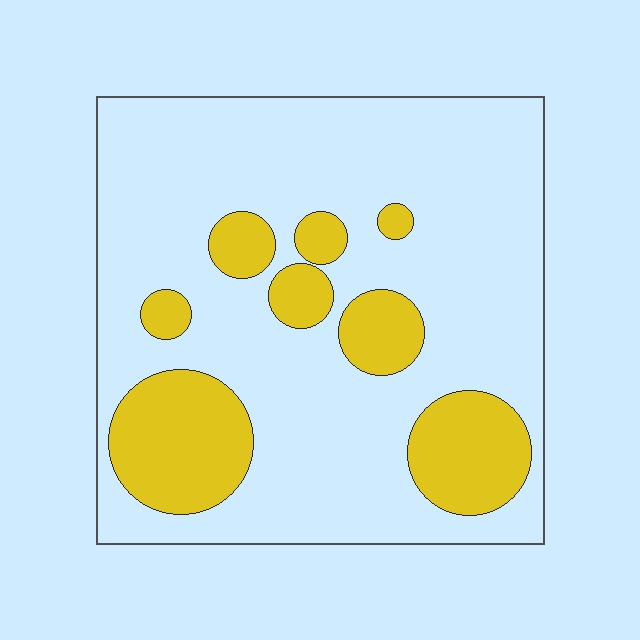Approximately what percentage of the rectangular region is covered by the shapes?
Approximately 25%.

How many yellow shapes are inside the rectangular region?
8.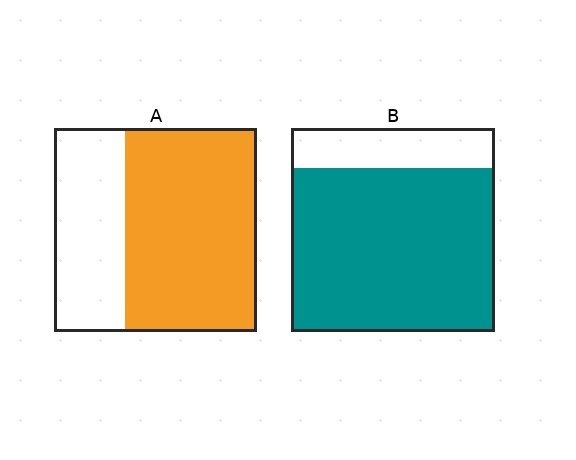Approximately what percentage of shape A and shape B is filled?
A is approximately 65% and B is approximately 80%.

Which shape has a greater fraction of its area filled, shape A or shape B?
Shape B.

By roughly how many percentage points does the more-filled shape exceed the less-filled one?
By roughly 15 percentage points (B over A).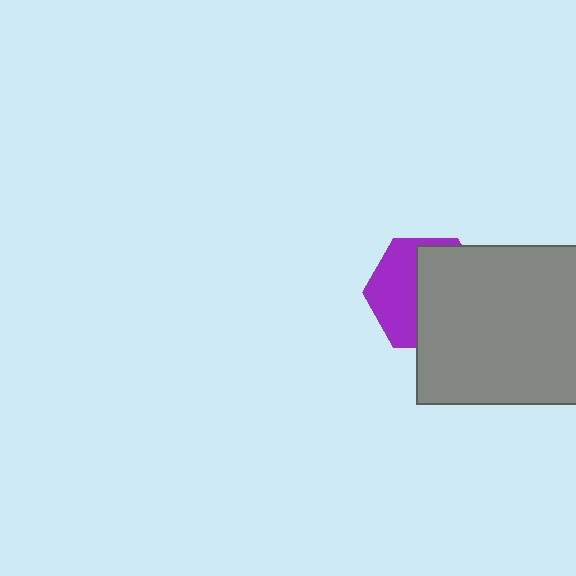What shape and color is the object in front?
The object in front is a gray rectangle.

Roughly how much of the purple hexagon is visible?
A small part of it is visible (roughly 43%).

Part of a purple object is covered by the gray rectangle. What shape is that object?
It is a hexagon.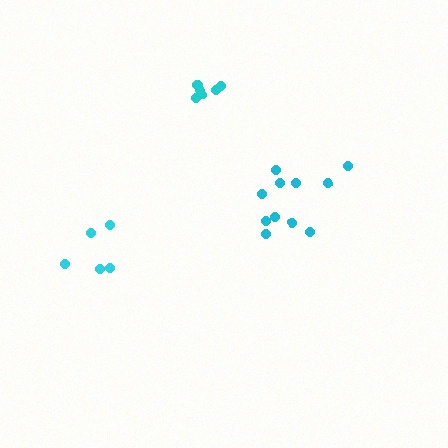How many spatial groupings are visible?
There are 3 spatial groupings.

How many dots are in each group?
Group 1: 5 dots, Group 2: 11 dots, Group 3: 6 dots (22 total).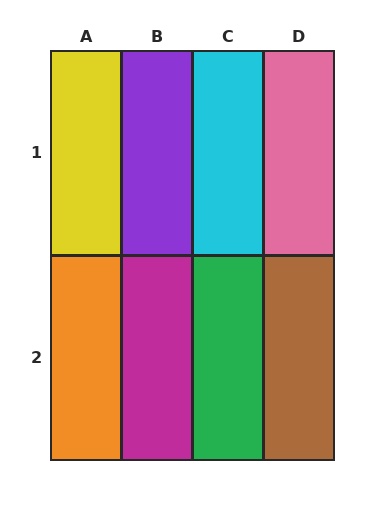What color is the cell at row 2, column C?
Green.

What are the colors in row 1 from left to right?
Yellow, purple, cyan, pink.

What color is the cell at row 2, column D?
Brown.